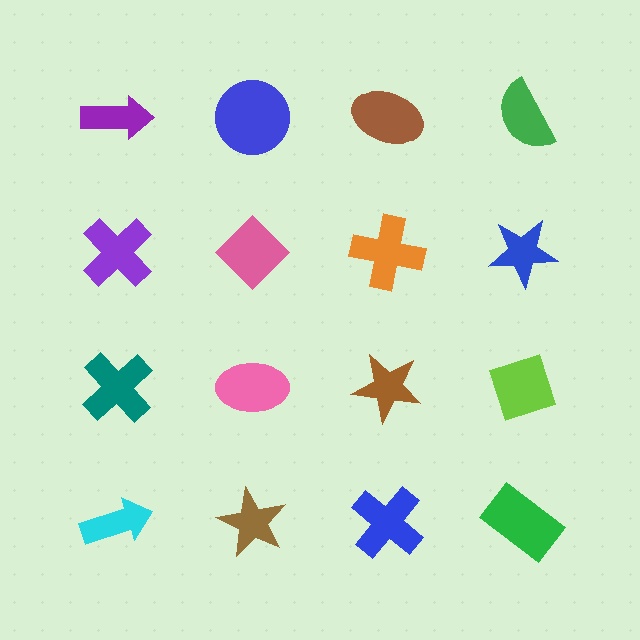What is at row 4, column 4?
A green rectangle.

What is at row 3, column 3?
A brown star.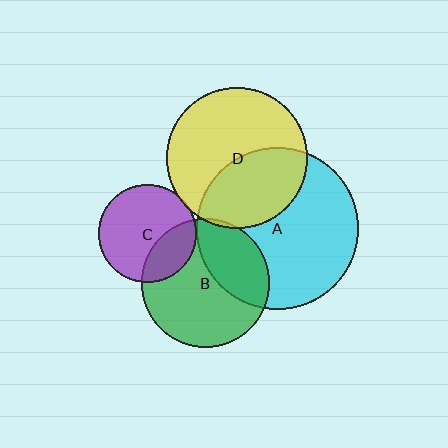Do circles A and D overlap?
Yes.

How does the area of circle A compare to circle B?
Approximately 1.6 times.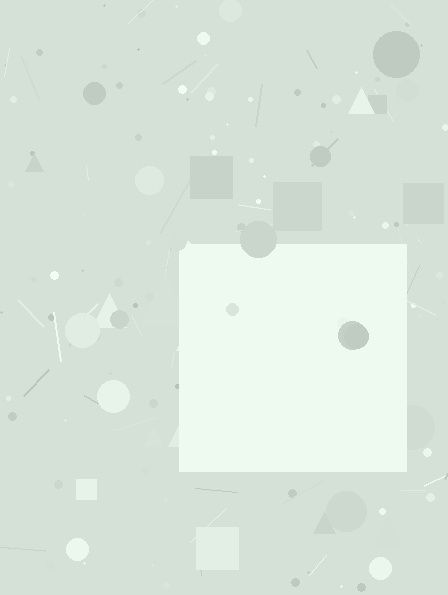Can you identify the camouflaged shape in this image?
The camouflaged shape is a square.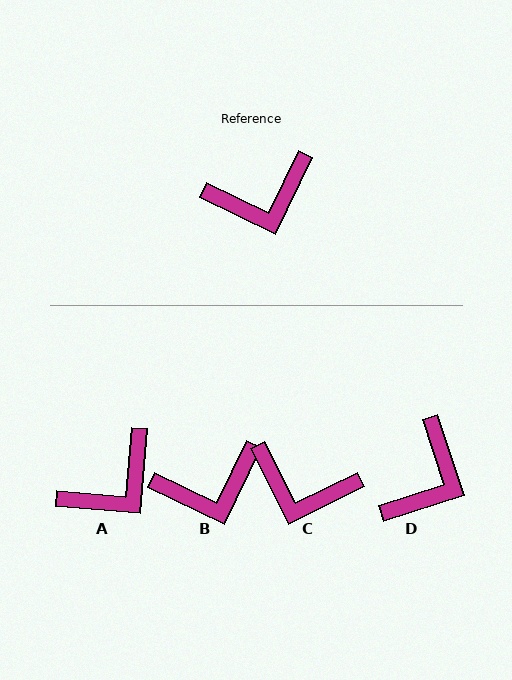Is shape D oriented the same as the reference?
No, it is off by about 44 degrees.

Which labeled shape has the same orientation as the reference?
B.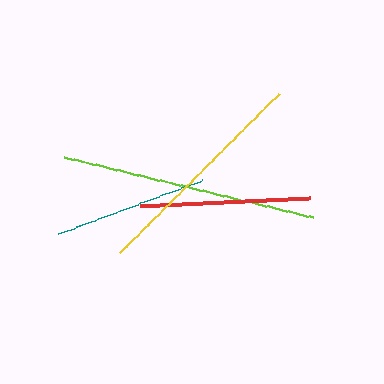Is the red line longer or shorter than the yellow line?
The yellow line is longer than the red line.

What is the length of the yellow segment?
The yellow segment is approximately 225 pixels long.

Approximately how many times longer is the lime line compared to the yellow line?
The lime line is approximately 1.1 times the length of the yellow line.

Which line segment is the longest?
The lime line is the longest at approximately 256 pixels.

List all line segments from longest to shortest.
From longest to shortest: lime, yellow, red, teal.